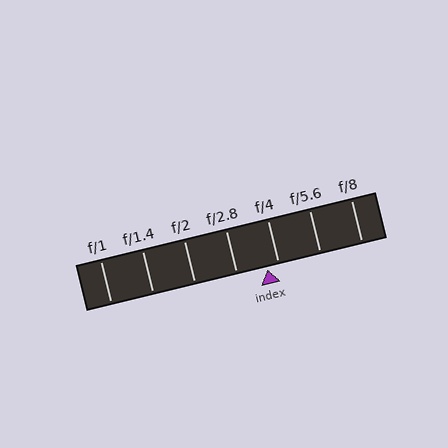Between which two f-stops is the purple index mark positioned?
The index mark is between f/2.8 and f/4.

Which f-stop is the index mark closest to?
The index mark is closest to f/4.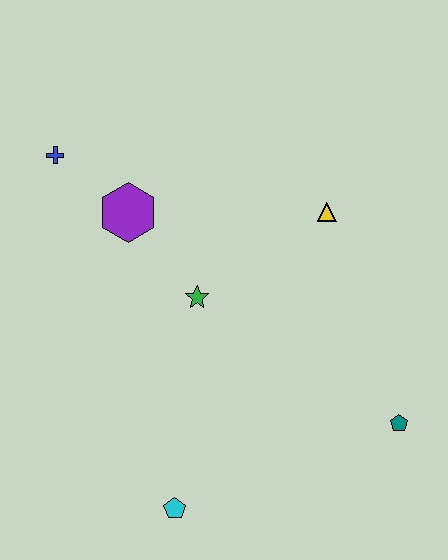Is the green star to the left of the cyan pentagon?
No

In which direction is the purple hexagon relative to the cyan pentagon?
The purple hexagon is above the cyan pentagon.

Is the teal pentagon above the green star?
No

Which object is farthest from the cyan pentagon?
The blue cross is farthest from the cyan pentagon.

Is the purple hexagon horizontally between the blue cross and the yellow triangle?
Yes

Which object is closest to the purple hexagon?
The blue cross is closest to the purple hexagon.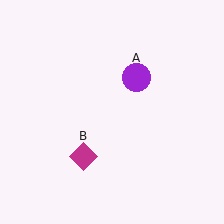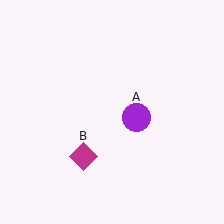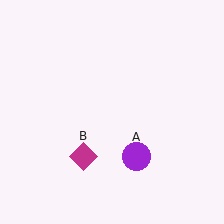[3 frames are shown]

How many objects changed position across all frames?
1 object changed position: purple circle (object A).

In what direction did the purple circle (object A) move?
The purple circle (object A) moved down.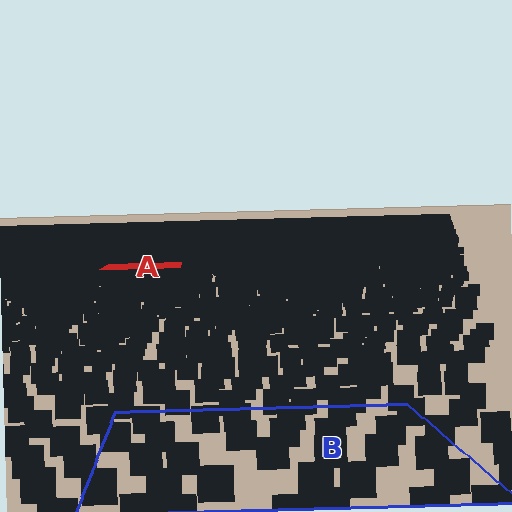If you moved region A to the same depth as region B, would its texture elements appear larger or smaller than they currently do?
They would appear larger. At a closer depth, the same texture elements are projected at a bigger on-screen size.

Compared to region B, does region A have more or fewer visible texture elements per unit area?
Region A has more texture elements per unit area — they are packed more densely because it is farther away.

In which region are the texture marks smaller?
The texture marks are smaller in region A, because it is farther away.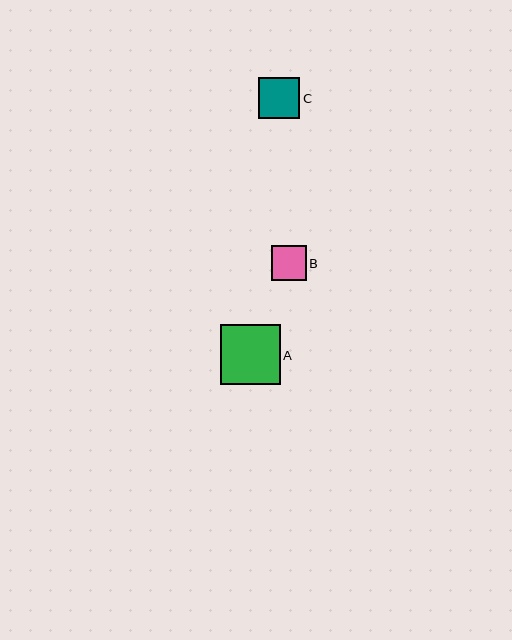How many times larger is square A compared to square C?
Square A is approximately 1.5 times the size of square C.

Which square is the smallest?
Square B is the smallest with a size of approximately 35 pixels.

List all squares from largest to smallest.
From largest to smallest: A, C, B.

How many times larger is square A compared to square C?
Square A is approximately 1.5 times the size of square C.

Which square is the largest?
Square A is the largest with a size of approximately 60 pixels.